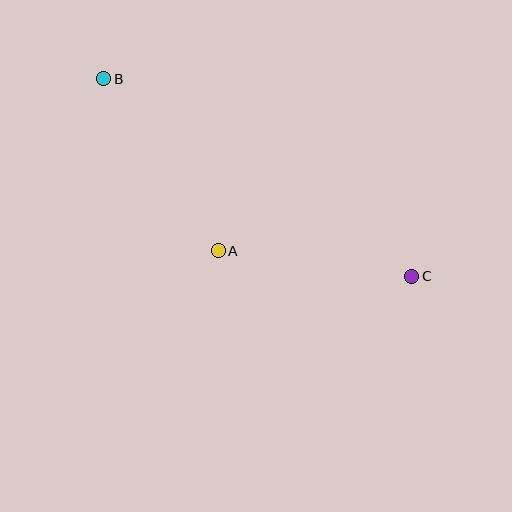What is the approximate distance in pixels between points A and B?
The distance between A and B is approximately 207 pixels.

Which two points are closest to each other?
Points A and C are closest to each other.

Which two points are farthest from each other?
Points B and C are farthest from each other.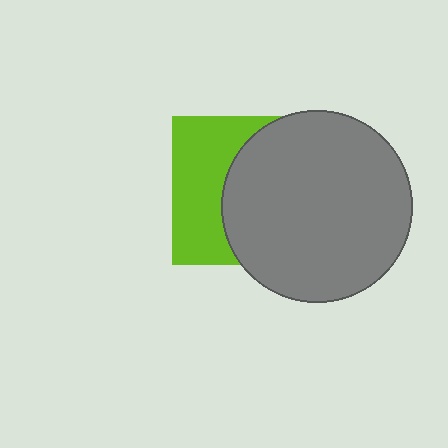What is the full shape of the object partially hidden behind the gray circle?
The partially hidden object is a lime square.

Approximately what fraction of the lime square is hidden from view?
Roughly 58% of the lime square is hidden behind the gray circle.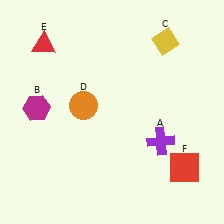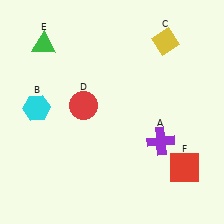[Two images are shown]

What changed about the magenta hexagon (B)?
In Image 1, B is magenta. In Image 2, it changed to cyan.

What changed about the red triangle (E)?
In Image 1, E is red. In Image 2, it changed to green.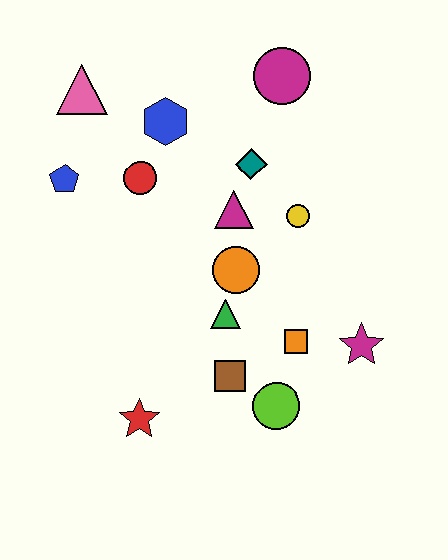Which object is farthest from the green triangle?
The pink triangle is farthest from the green triangle.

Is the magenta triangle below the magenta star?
No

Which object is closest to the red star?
The brown square is closest to the red star.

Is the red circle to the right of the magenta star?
No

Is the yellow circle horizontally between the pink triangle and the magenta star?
Yes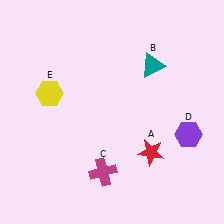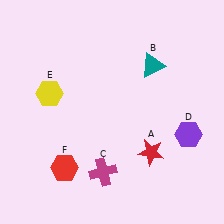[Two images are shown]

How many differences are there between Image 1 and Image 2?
There is 1 difference between the two images.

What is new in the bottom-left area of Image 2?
A red hexagon (F) was added in the bottom-left area of Image 2.